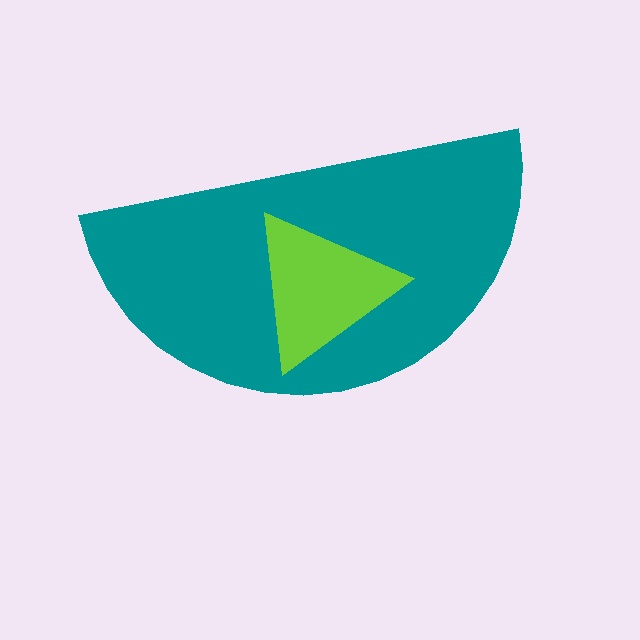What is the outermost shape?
The teal semicircle.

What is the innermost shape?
The lime triangle.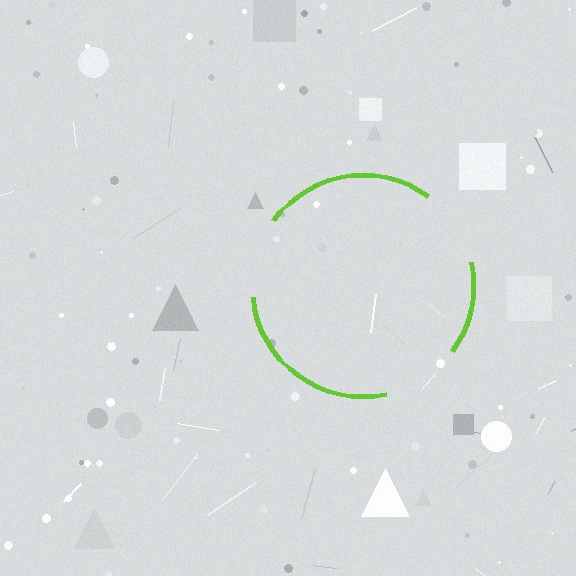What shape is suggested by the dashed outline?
The dashed outline suggests a circle.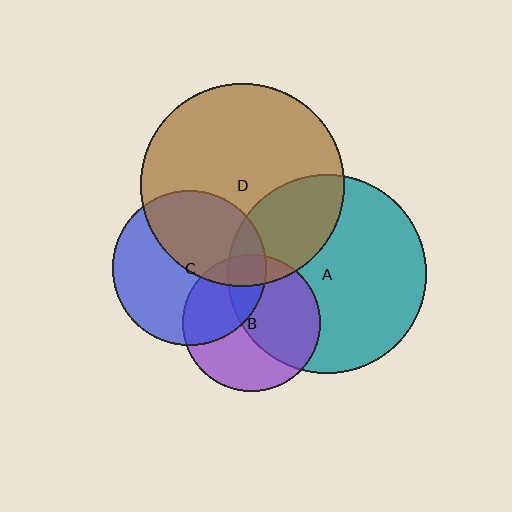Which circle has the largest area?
Circle D (brown).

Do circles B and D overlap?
Yes.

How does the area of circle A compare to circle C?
Approximately 1.7 times.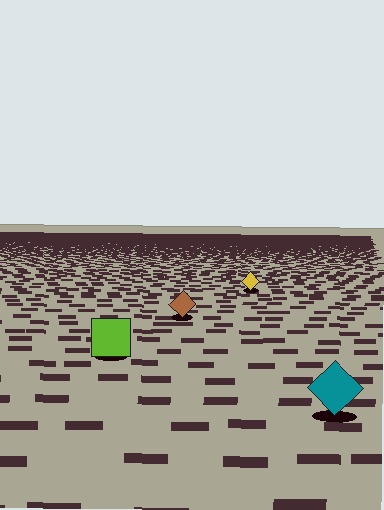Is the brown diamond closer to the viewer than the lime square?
No. The lime square is closer — you can tell from the texture gradient: the ground texture is coarser near it.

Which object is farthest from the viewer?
The yellow diamond is farthest from the viewer. It appears smaller and the ground texture around it is denser.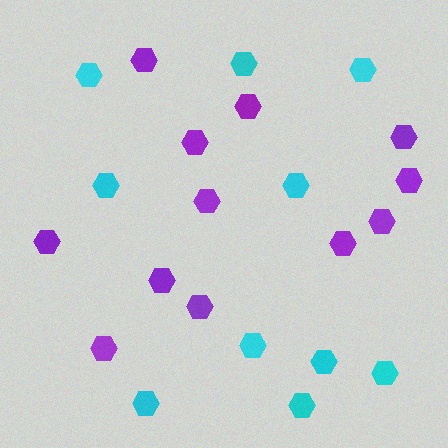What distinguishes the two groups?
There are 2 groups: one group of cyan hexagons (10) and one group of purple hexagons (12).